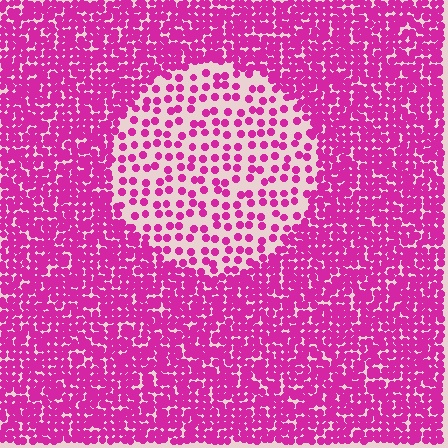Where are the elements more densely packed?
The elements are more densely packed outside the circle boundary.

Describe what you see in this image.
The image contains small magenta elements arranged at two different densities. A circle-shaped region is visible where the elements are less densely packed than the surrounding area.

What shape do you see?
I see a circle.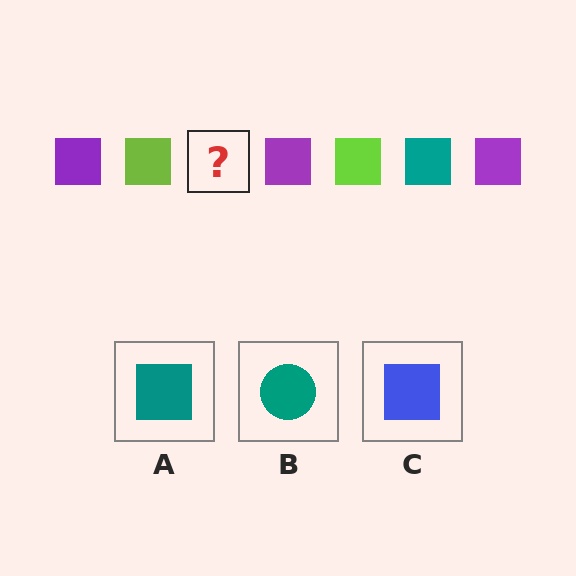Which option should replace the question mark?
Option A.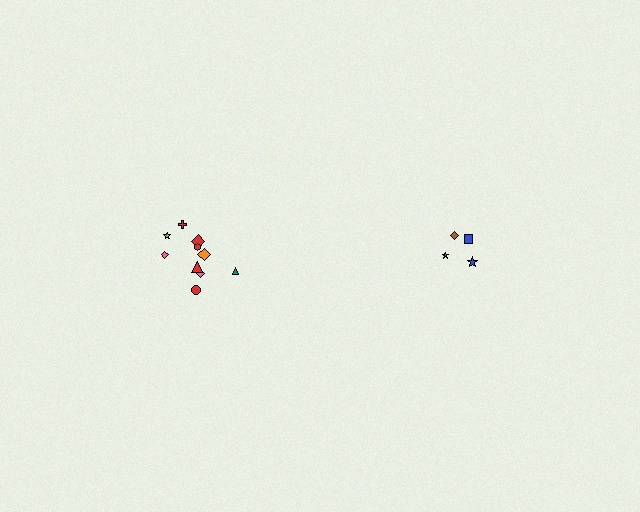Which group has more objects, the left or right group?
The left group.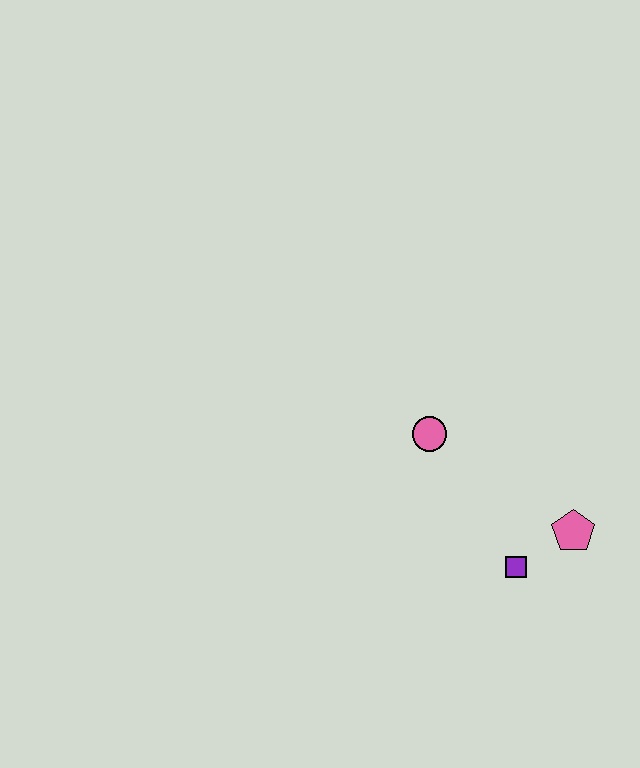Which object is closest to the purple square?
The pink pentagon is closest to the purple square.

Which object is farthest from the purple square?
The pink circle is farthest from the purple square.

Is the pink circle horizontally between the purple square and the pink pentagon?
No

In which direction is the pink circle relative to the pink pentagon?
The pink circle is to the left of the pink pentagon.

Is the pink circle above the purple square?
Yes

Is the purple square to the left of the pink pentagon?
Yes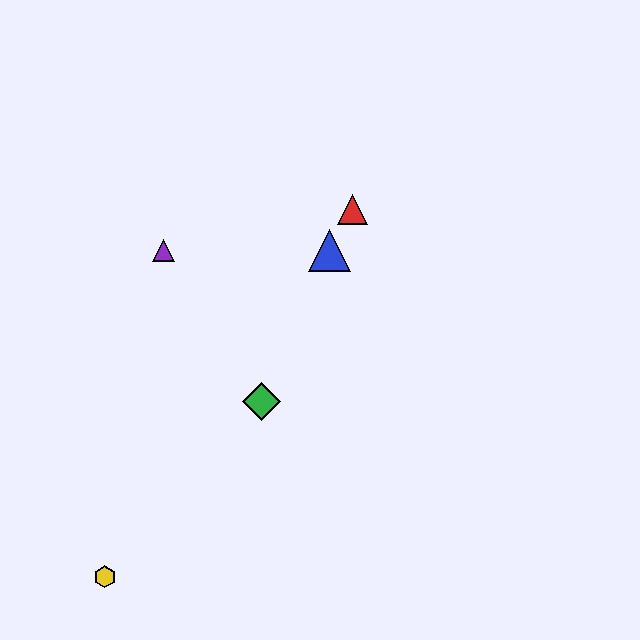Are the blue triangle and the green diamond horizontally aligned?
No, the blue triangle is at y≈250 and the green diamond is at y≈401.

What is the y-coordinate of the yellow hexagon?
The yellow hexagon is at y≈577.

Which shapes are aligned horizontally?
The blue triangle, the purple triangle are aligned horizontally.